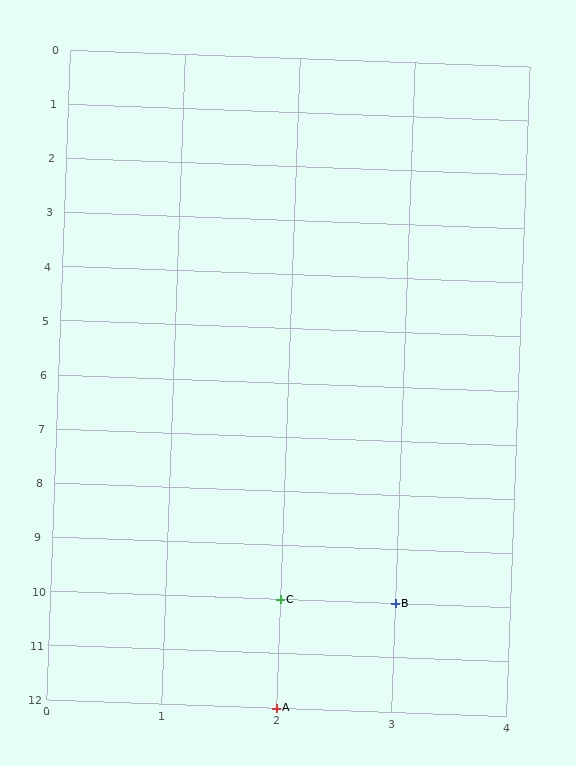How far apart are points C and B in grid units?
Points C and B are 1 column apart.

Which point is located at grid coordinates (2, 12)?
Point A is at (2, 12).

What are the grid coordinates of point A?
Point A is at grid coordinates (2, 12).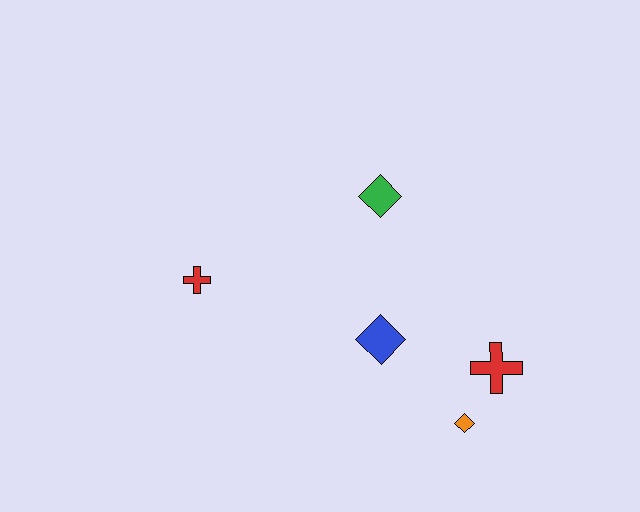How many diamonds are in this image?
There are 3 diamonds.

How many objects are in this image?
There are 5 objects.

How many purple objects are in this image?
There are no purple objects.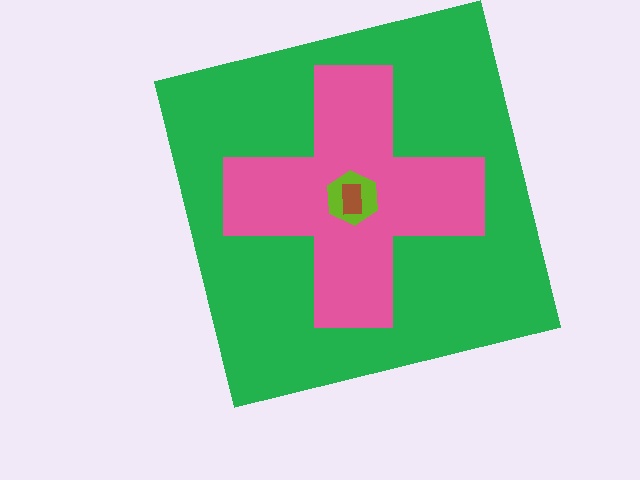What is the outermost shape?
The green square.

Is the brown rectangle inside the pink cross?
Yes.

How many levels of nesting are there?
4.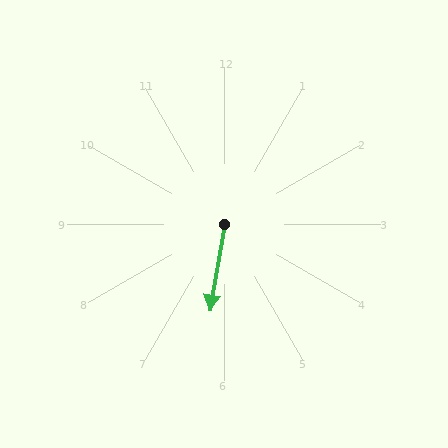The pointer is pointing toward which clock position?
Roughly 6 o'clock.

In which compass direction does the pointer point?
South.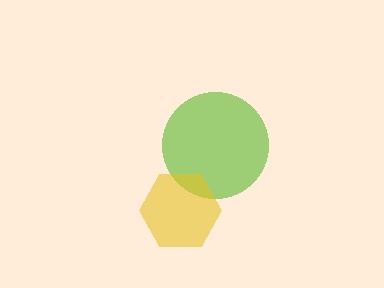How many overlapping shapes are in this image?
There are 2 overlapping shapes in the image.